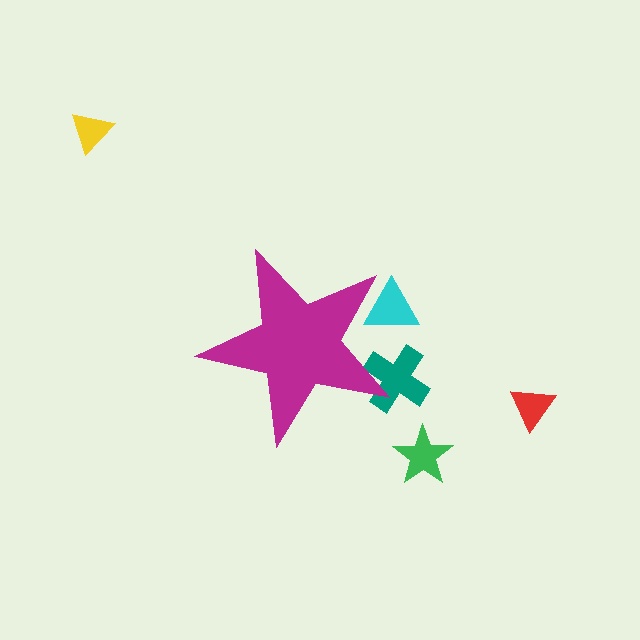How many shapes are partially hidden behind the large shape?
2 shapes are partially hidden.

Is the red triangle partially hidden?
No, the red triangle is fully visible.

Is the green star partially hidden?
No, the green star is fully visible.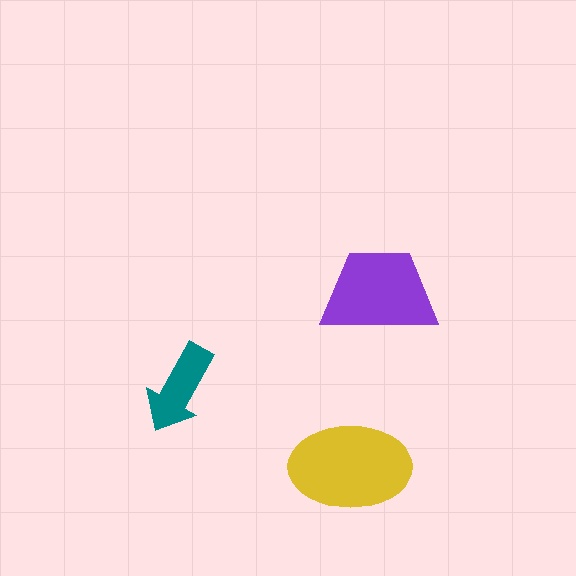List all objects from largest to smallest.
The yellow ellipse, the purple trapezoid, the teal arrow.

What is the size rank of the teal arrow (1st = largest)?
3rd.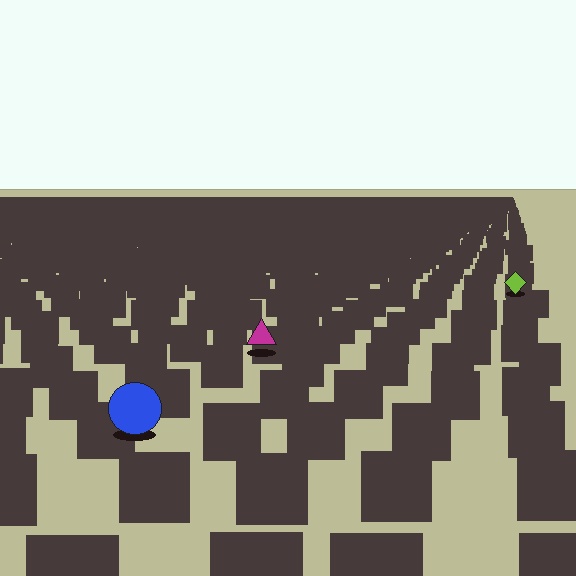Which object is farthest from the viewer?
The lime diamond is farthest from the viewer. It appears smaller and the ground texture around it is denser.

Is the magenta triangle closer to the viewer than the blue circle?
No. The blue circle is closer — you can tell from the texture gradient: the ground texture is coarser near it.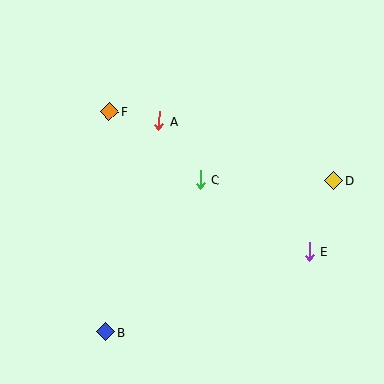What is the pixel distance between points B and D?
The distance between B and D is 274 pixels.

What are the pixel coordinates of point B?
Point B is at (106, 332).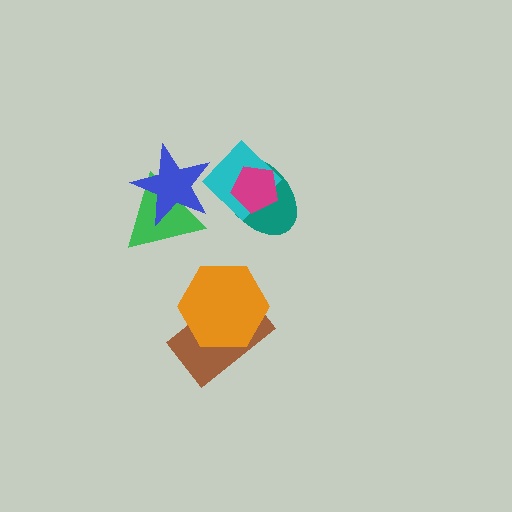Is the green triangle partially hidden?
Yes, it is partially covered by another shape.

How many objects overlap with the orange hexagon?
1 object overlaps with the orange hexagon.